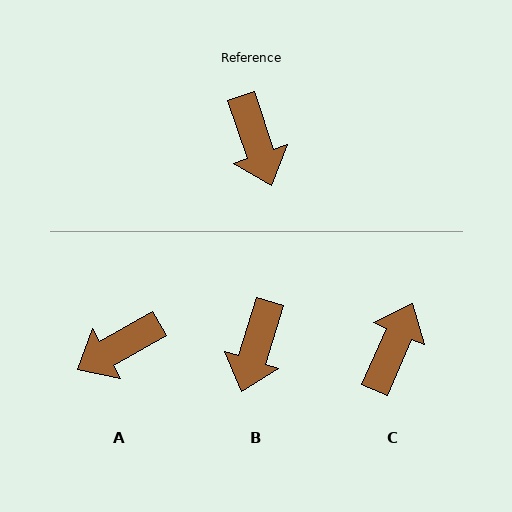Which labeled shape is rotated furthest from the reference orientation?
C, about 138 degrees away.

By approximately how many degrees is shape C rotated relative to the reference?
Approximately 138 degrees counter-clockwise.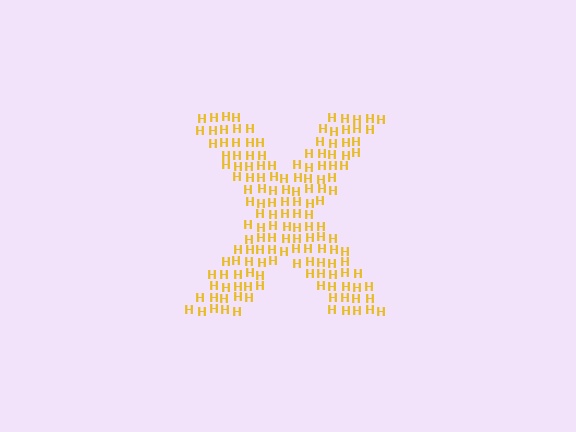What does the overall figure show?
The overall figure shows the letter X.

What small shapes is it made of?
It is made of small letter H's.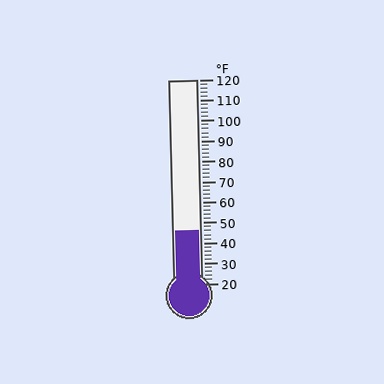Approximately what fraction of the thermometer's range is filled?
The thermometer is filled to approximately 25% of its range.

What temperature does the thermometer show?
The thermometer shows approximately 46°F.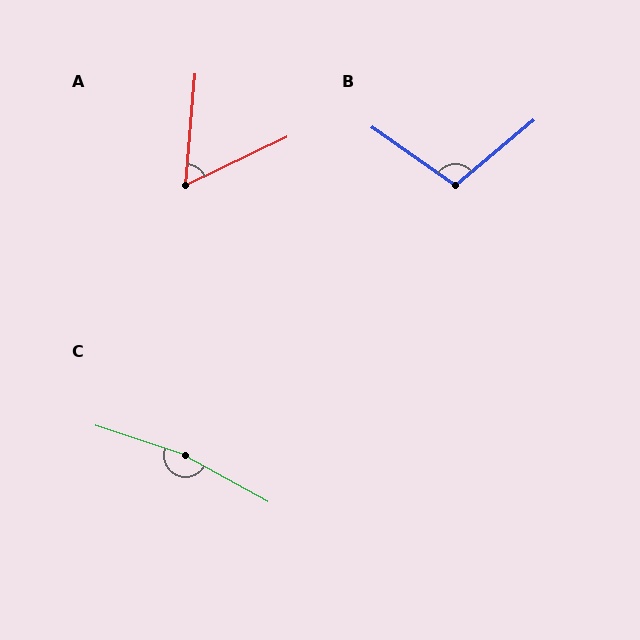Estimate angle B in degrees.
Approximately 105 degrees.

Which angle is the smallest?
A, at approximately 60 degrees.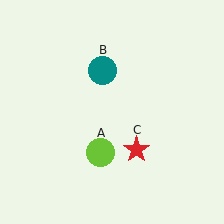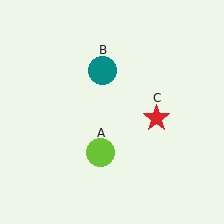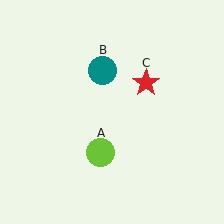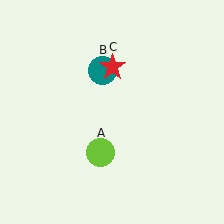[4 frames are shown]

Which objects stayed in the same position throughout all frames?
Lime circle (object A) and teal circle (object B) remained stationary.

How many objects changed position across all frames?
1 object changed position: red star (object C).